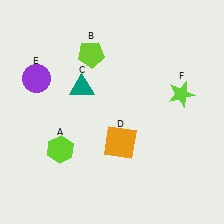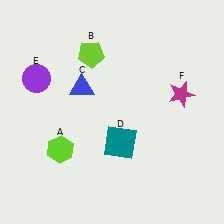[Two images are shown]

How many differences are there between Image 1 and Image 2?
There are 3 differences between the two images.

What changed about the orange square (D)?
In Image 1, D is orange. In Image 2, it changed to teal.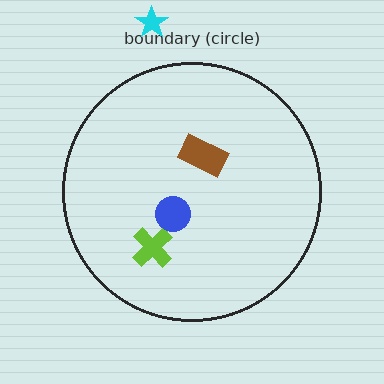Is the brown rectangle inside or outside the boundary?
Inside.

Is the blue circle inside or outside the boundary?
Inside.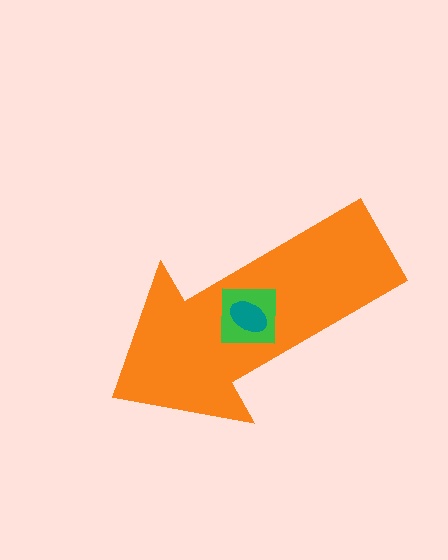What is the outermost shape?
The orange arrow.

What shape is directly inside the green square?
The teal ellipse.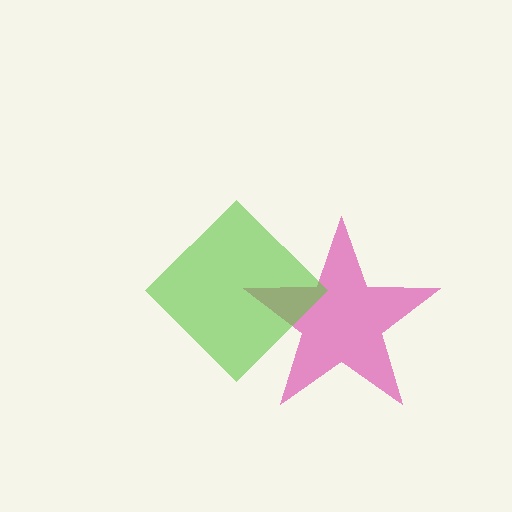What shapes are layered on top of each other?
The layered shapes are: a magenta star, a lime diamond.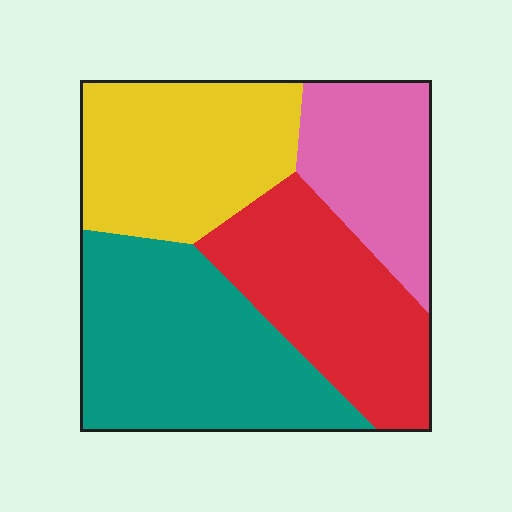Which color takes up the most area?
Teal, at roughly 30%.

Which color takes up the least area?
Pink, at roughly 20%.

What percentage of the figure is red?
Red takes up about one quarter (1/4) of the figure.